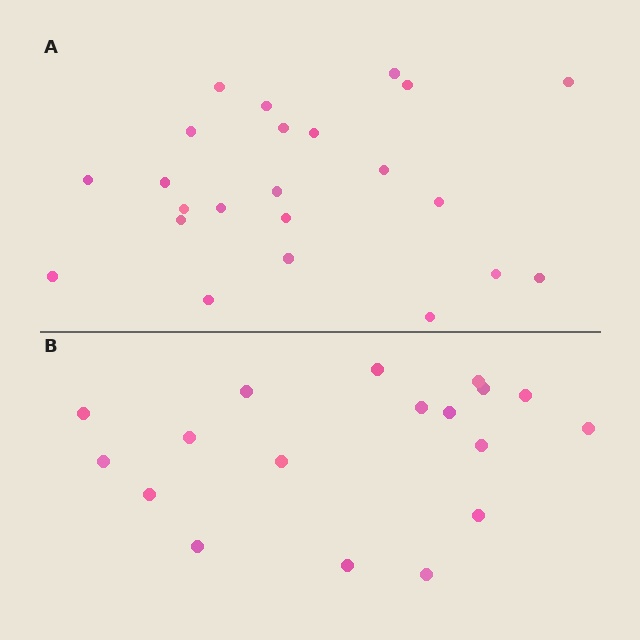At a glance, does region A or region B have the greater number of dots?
Region A (the top region) has more dots.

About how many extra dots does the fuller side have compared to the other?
Region A has about 5 more dots than region B.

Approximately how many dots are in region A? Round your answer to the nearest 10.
About 20 dots. (The exact count is 23, which rounds to 20.)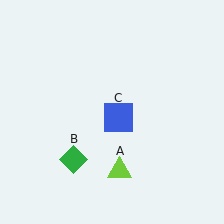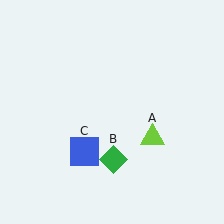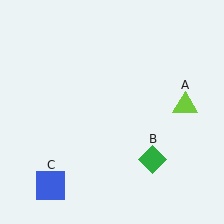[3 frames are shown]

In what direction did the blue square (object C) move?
The blue square (object C) moved down and to the left.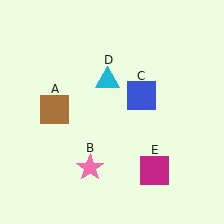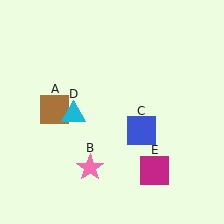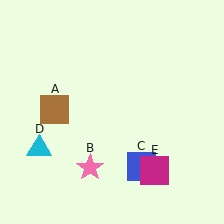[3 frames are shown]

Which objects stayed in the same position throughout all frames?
Brown square (object A) and pink star (object B) and magenta square (object E) remained stationary.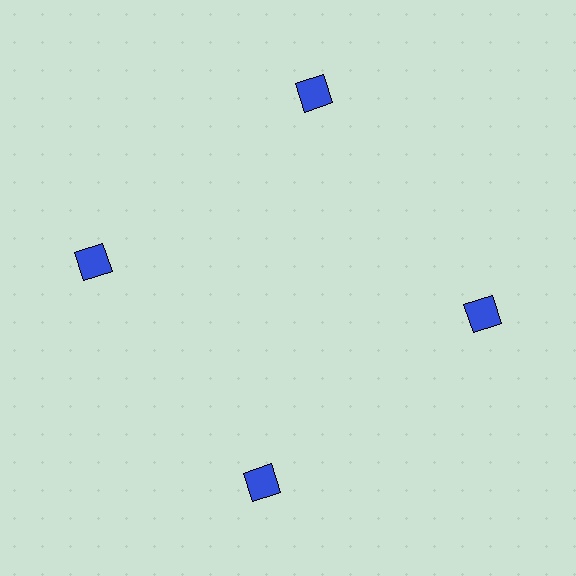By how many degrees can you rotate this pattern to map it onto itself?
The pattern maps onto itself every 90 degrees of rotation.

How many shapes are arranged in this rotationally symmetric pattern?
There are 4 shapes, arranged in 4 groups of 1.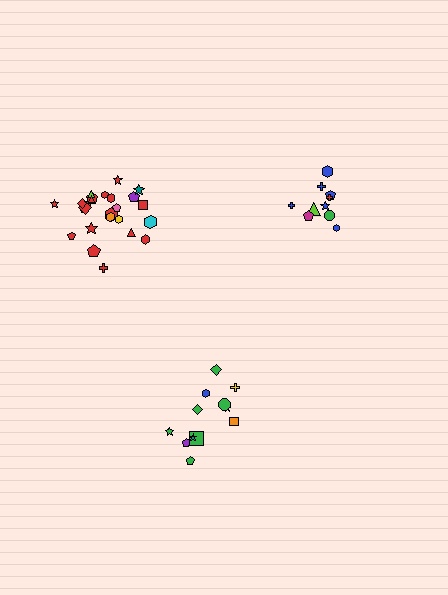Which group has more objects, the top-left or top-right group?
The top-left group.